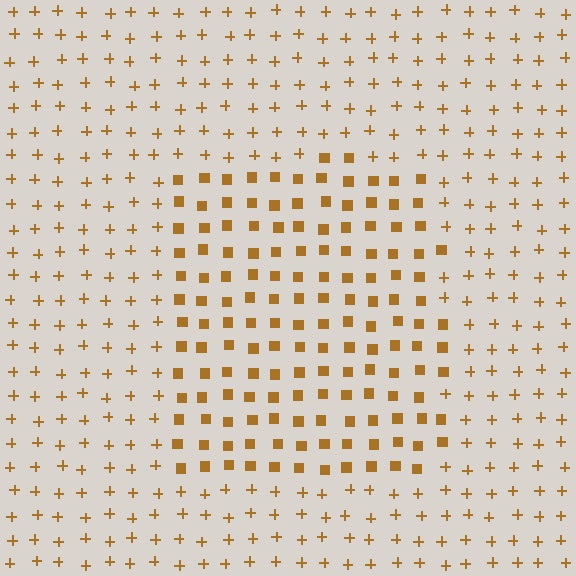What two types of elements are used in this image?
The image uses squares inside the rectangle region and plus signs outside it.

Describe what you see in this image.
The image is filled with small brown elements arranged in a uniform grid. A rectangle-shaped region contains squares, while the surrounding area contains plus signs. The boundary is defined purely by the change in element shape.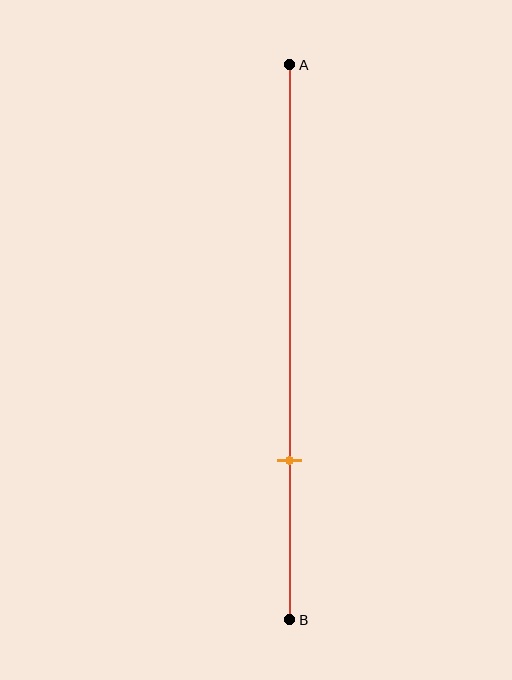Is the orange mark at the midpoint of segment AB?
No, the mark is at about 70% from A, not at the 50% midpoint.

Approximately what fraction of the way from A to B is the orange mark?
The orange mark is approximately 70% of the way from A to B.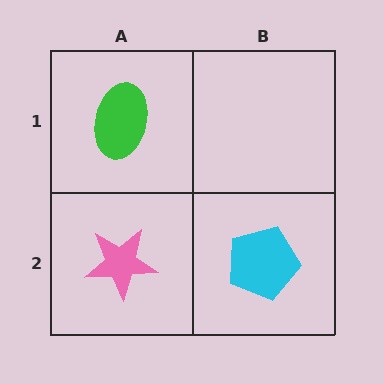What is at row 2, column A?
A pink star.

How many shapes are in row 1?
1 shape.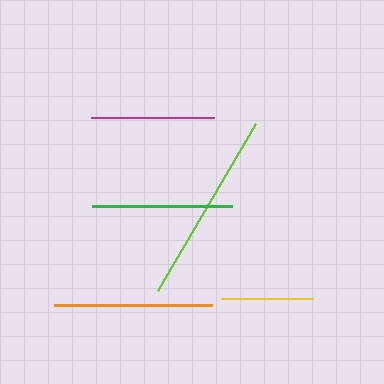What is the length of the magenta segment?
The magenta segment is approximately 123 pixels long.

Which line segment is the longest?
The lime line is the longest at approximately 193 pixels.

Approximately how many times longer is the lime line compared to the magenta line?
The lime line is approximately 1.6 times the length of the magenta line.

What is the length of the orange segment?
The orange segment is approximately 158 pixels long.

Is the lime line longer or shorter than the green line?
The lime line is longer than the green line.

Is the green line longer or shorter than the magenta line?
The green line is longer than the magenta line.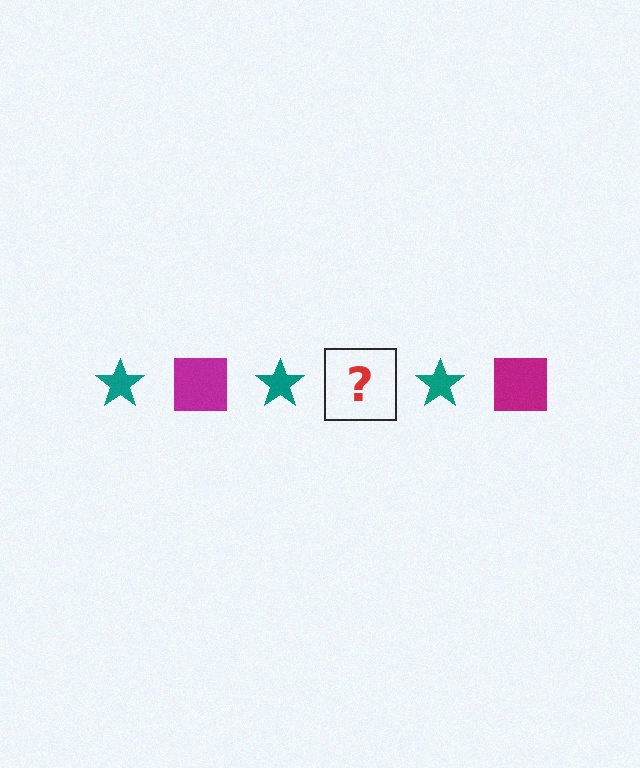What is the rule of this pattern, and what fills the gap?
The rule is that the pattern alternates between teal star and magenta square. The gap should be filled with a magenta square.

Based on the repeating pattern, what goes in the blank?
The blank should be a magenta square.